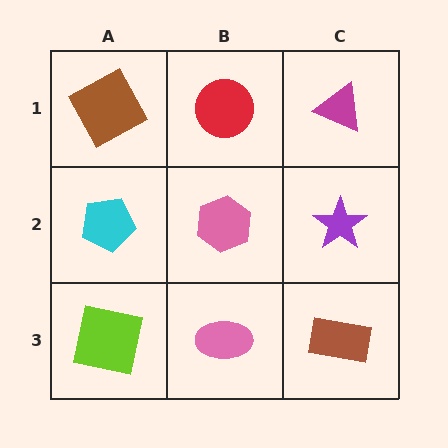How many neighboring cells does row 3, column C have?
2.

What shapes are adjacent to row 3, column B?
A pink hexagon (row 2, column B), a lime square (row 3, column A), a brown rectangle (row 3, column C).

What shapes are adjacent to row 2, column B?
A red circle (row 1, column B), a pink ellipse (row 3, column B), a cyan pentagon (row 2, column A), a purple star (row 2, column C).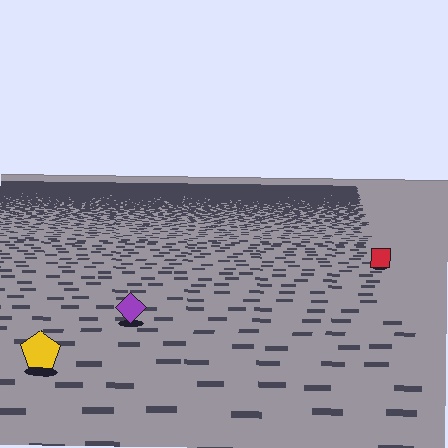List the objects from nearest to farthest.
From nearest to farthest: the yellow pentagon, the purple diamond, the red square.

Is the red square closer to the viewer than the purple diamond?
No. The purple diamond is closer — you can tell from the texture gradient: the ground texture is coarser near it.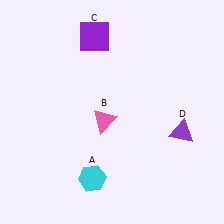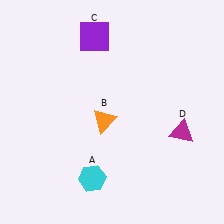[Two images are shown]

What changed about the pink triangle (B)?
In Image 1, B is pink. In Image 2, it changed to orange.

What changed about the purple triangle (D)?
In Image 1, D is purple. In Image 2, it changed to magenta.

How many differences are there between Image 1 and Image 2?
There are 2 differences between the two images.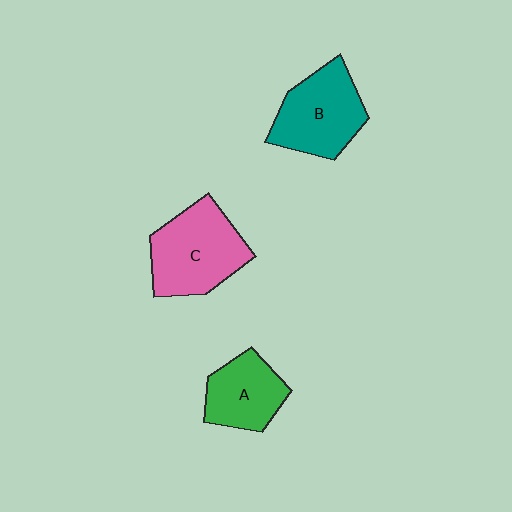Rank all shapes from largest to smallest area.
From largest to smallest: C (pink), B (teal), A (green).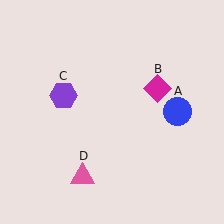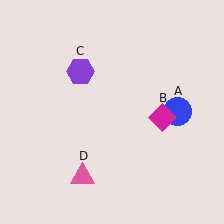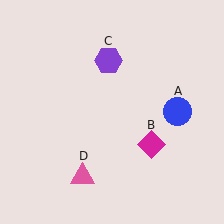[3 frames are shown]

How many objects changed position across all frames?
2 objects changed position: magenta diamond (object B), purple hexagon (object C).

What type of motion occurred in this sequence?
The magenta diamond (object B), purple hexagon (object C) rotated clockwise around the center of the scene.